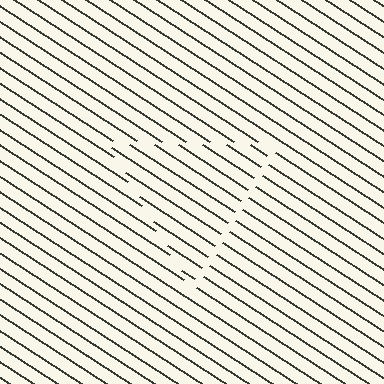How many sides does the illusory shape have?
3 sides — the line-ends trace a triangle.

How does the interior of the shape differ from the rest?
The interior of the shape contains the same grating, shifted by half a period — the contour is defined by the phase discontinuity where line-ends from the inner and outer gratings abut.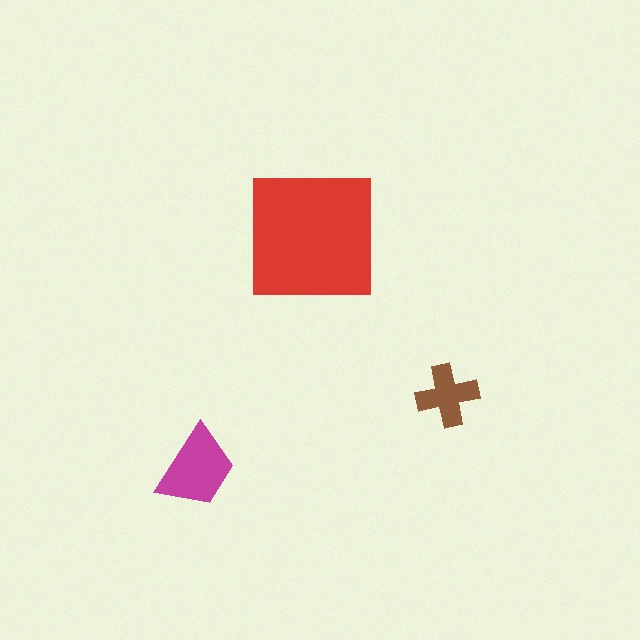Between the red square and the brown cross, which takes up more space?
The red square.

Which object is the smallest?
The brown cross.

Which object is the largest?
The red square.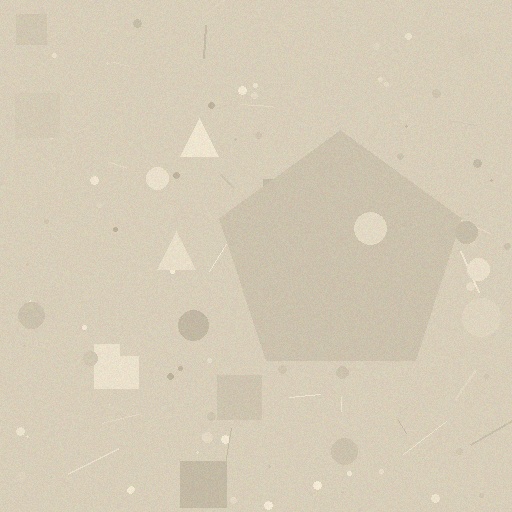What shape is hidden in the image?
A pentagon is hidden in the image.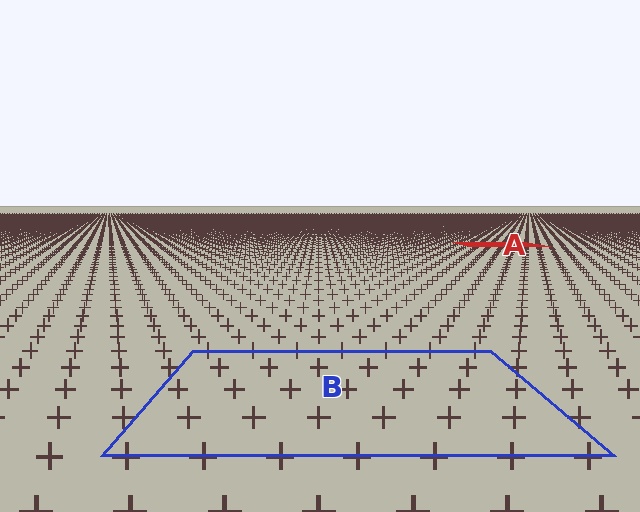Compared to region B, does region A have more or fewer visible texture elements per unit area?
Region A has more texture elements per unit area — they are packed more densely because it is farther away.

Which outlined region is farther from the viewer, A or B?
Region A is farther from the viewer — the texture elements inside it appear smaller and more densely packed.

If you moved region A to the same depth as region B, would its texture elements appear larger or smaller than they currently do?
They would appear larger. At a closer depth, the same texture elements are projected at a bigger on-screen size.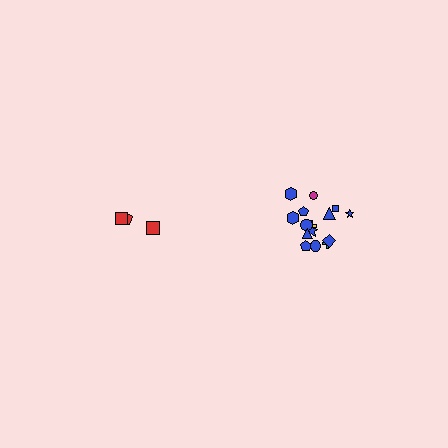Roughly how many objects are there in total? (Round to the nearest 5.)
Roughly 20 objects in total.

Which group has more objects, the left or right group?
The right group.